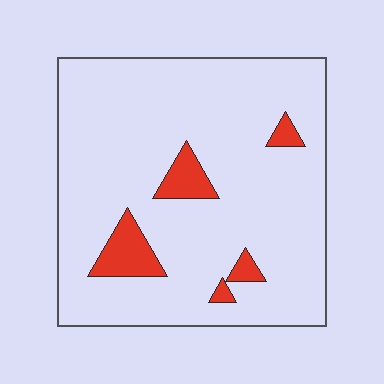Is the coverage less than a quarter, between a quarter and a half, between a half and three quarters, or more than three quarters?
Less than a quarter.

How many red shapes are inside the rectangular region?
5.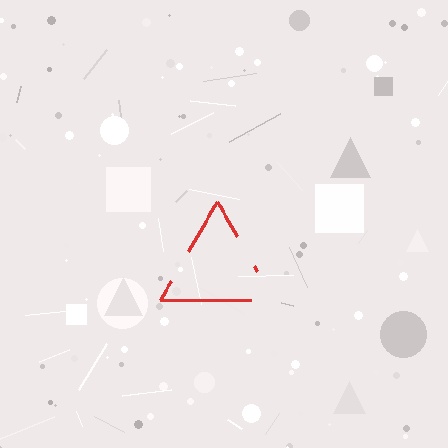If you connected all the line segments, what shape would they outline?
They would outline a triangle.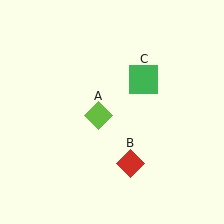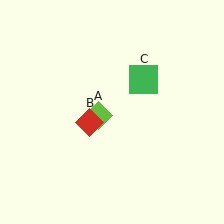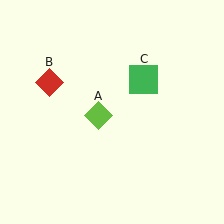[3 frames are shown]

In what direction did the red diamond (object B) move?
The red diamond (object B) moved up and to the left.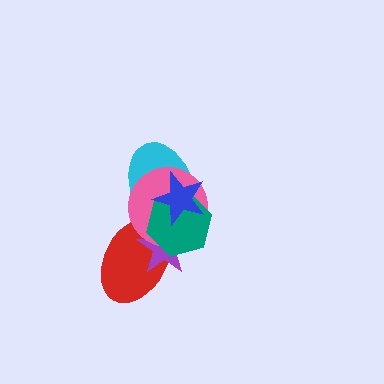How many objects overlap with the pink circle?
5 objects overlap with the pink circle.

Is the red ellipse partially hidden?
Yes, it is partially covered by another shape.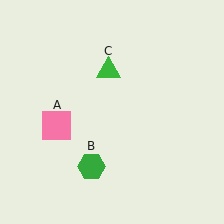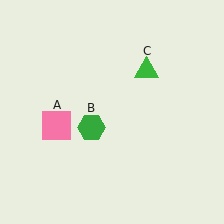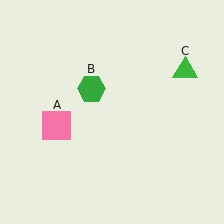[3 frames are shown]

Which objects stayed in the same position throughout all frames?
Pink square (object A) remained stationary.